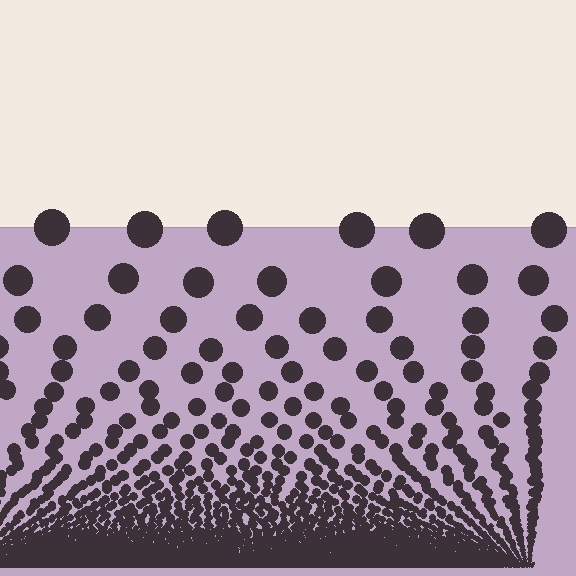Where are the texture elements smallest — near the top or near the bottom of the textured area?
Near the bottom.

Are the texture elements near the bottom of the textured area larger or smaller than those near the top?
Smaller. The gradient is inverted — elements near the bottom are smaller and denser.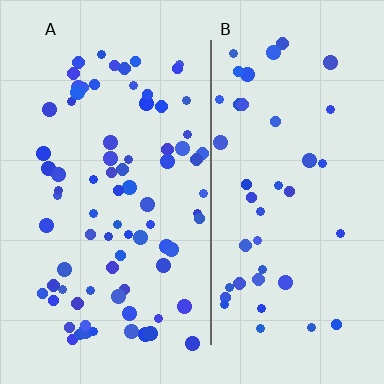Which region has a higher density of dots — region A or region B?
A (the left).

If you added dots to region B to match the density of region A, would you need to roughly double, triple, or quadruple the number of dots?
Approximately double.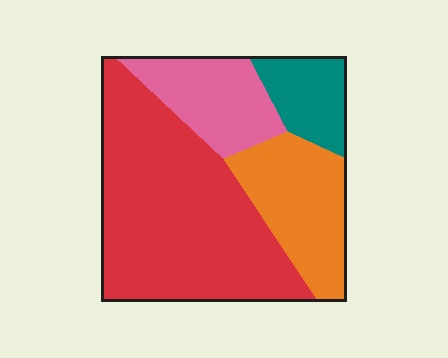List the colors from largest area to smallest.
From largest to smallest: red, orange, pink, teal.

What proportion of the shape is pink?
Pink covers about 15% of the shape.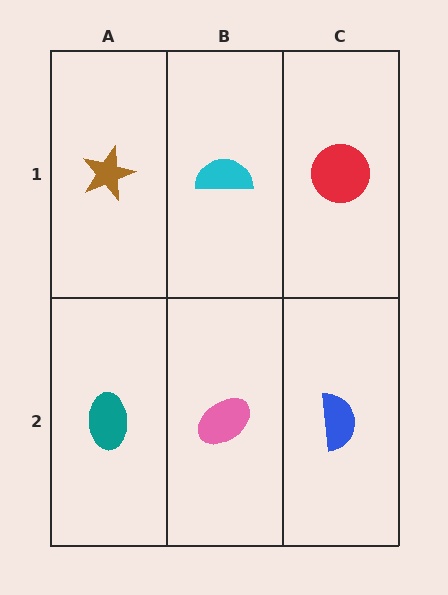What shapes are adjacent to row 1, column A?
A teal ellipse (row 2, column A), a cyan semicircle (row 1, column B).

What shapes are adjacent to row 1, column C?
A blue semicircle (row 2, column C), a cyan semicircle (row 1, column B).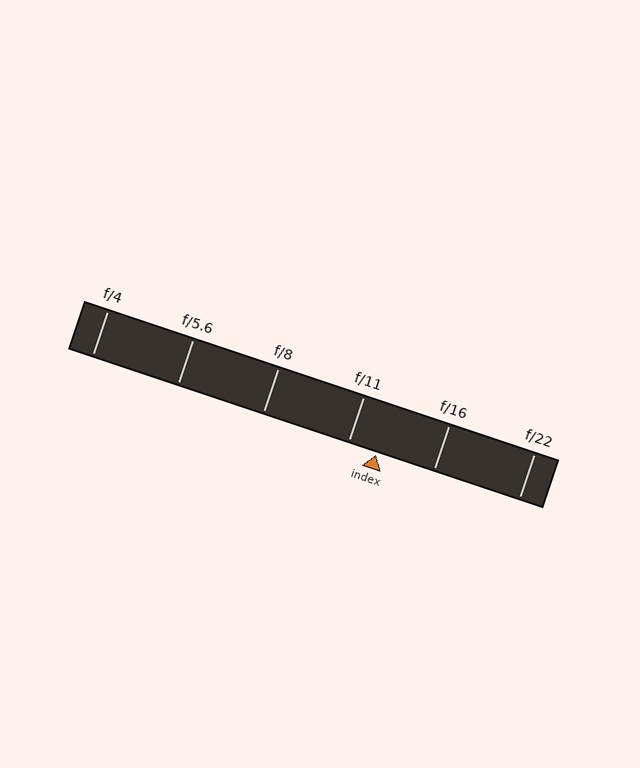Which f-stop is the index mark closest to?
The index mark is closest to f/11.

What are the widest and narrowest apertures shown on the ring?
The widest aperture shown is f/4 and the narrowest is f/22.